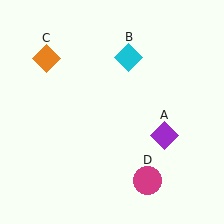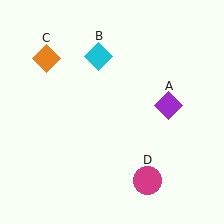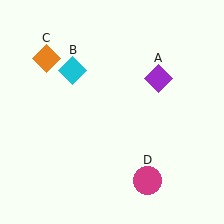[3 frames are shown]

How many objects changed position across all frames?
2 objects changed position: purple diamond (object A), cyan diamond (object B).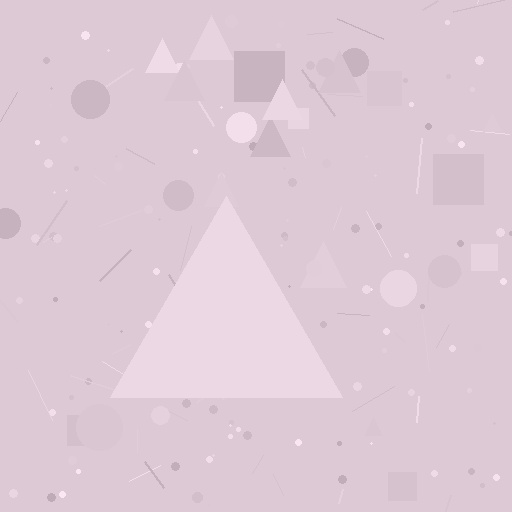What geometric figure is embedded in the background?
A triangle is embedded in the background.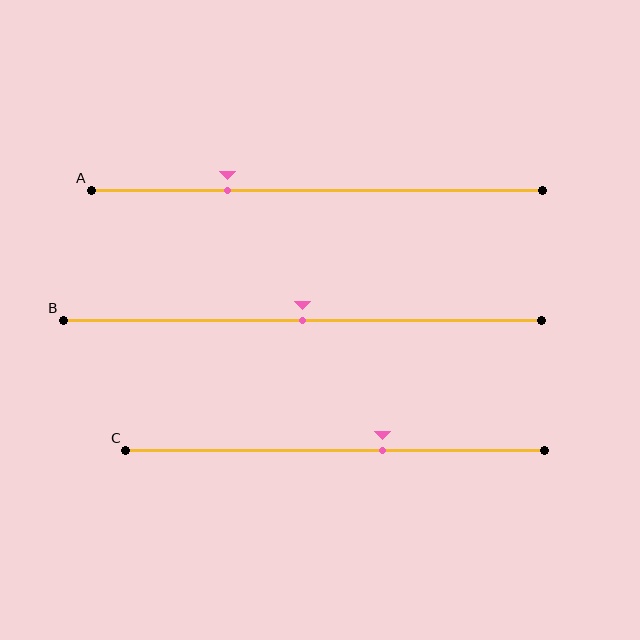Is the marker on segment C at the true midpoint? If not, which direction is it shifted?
No, the marker on segment C is shifted to the right by about 11% of the segment length.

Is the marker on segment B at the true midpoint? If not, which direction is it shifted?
Yes, the marker on segment B is at the true midpoint.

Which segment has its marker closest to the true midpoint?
Segment B has its marker closest to the true midpoint.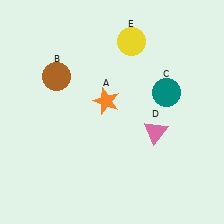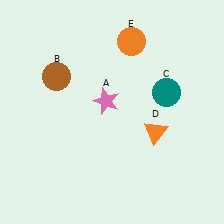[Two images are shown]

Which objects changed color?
A changed from orange to pink. D changed from pink to orange. E changed from yellow to orange.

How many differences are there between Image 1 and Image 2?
There are 3 differences between the two images.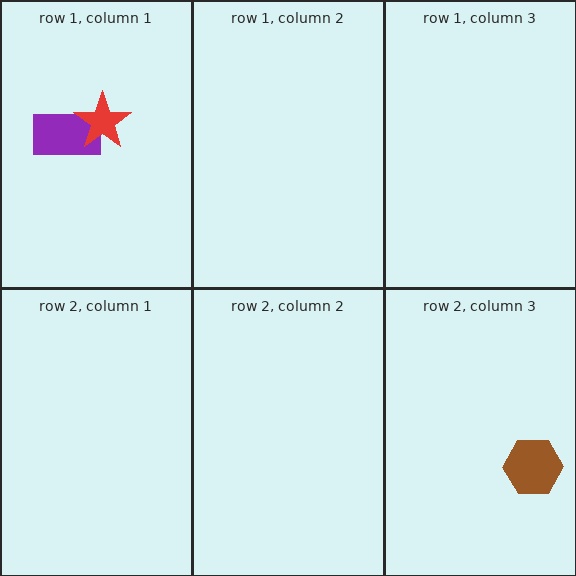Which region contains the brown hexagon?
The row 2, column 3 region.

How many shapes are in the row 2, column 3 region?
1.